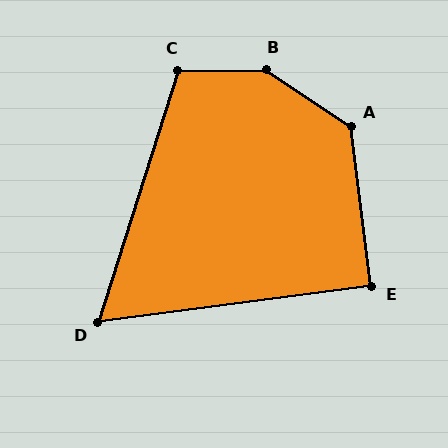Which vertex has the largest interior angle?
B, at approximately 145 degrees.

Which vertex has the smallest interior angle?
D, at approximately 65 degrees.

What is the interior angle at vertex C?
Approximately 108 degrees (obtuse).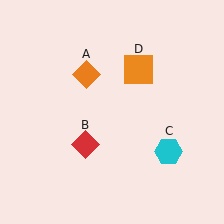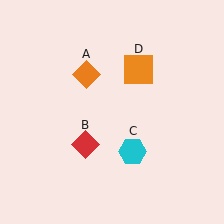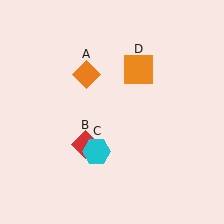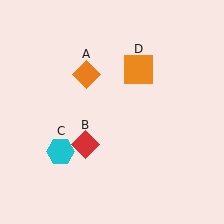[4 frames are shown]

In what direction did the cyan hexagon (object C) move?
The cyan hexagon (object C) moved left.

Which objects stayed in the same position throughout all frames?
Orange diamond (object A) and red diamond (object B) and orange square (object D) remained stationary.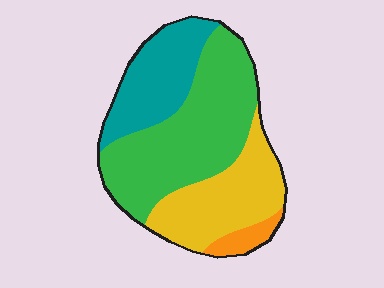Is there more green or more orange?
Green.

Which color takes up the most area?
Green, at roughly 45%.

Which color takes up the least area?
Orange, at roughly 5%.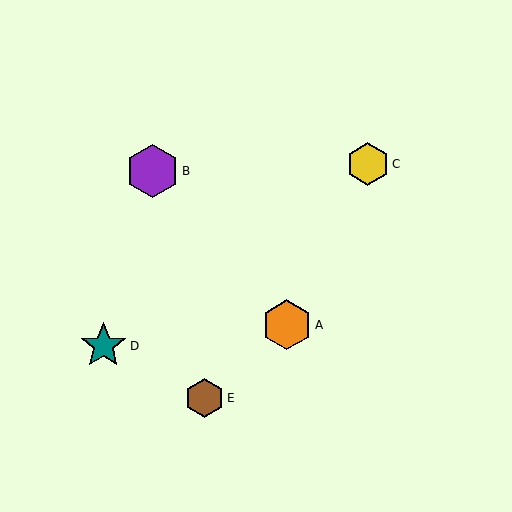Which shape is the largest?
The purple hexagon (labeled B) is the largest.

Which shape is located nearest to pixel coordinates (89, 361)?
The teal star (labeled D) at (103, 346) is nearest to that location.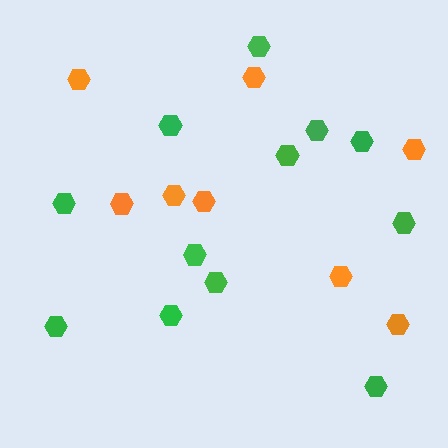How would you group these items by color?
There are 2 groups: one group of orange hexagons (8) and one group of green hexagons (12).